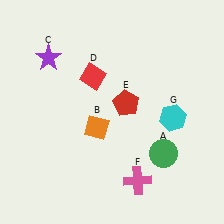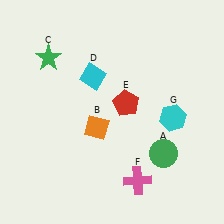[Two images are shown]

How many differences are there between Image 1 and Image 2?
There are 2 differences between the two images.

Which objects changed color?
C changed from purple to green. D changed from red to cyan.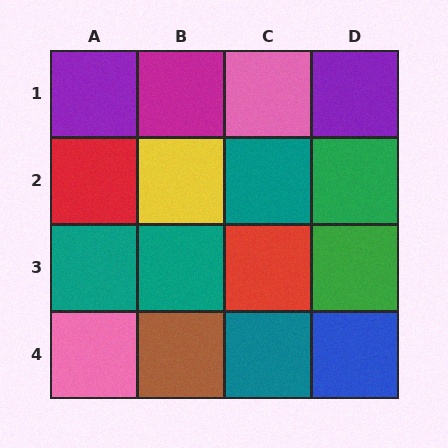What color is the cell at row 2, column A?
Red.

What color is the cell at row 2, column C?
Teal.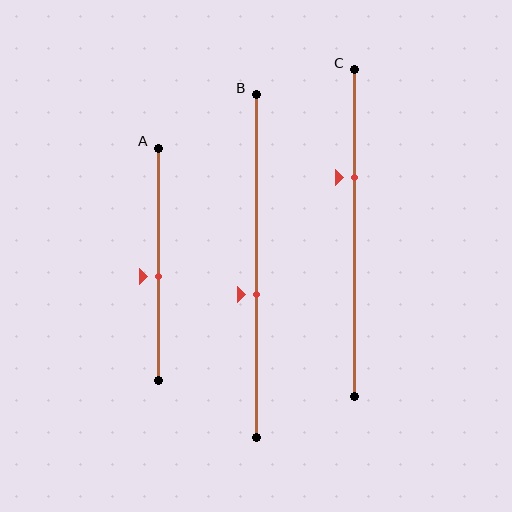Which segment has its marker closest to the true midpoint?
Segment A has its marker closest to the true midpoint.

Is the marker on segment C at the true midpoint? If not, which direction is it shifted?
No, the marker on segment C is shifted upward by about 17% of the segment length.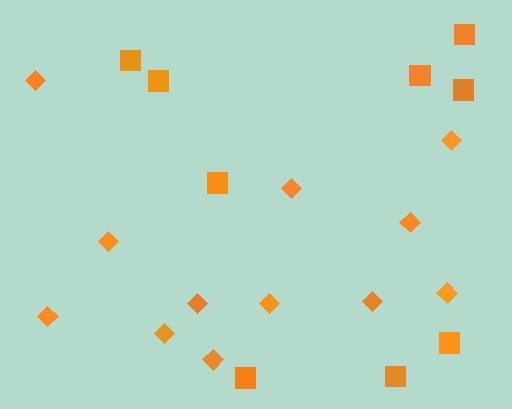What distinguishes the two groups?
There are 2 groups: one group of diamonds (12) and one group of squares (9).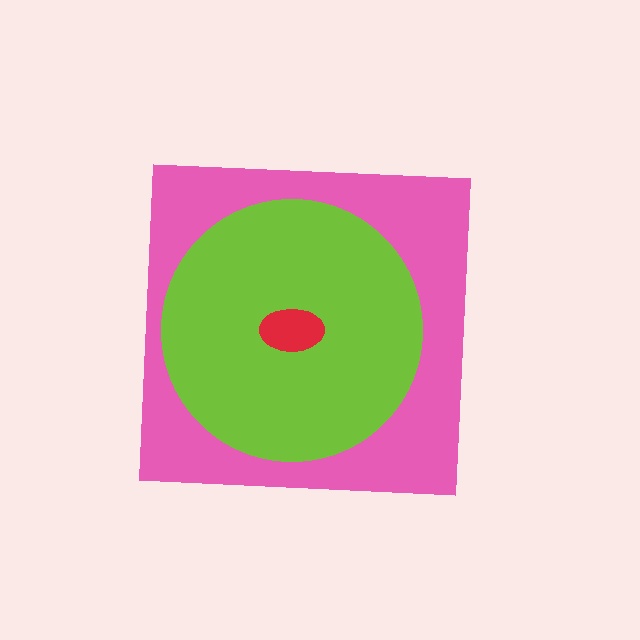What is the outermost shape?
The pink square.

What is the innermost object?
The red ellipse.